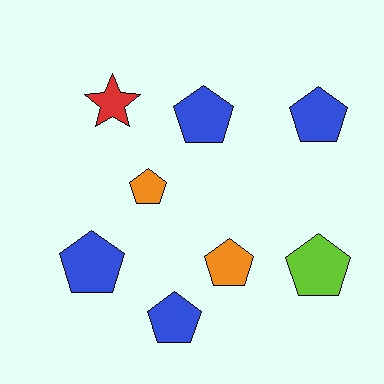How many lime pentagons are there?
There is 1 lime pentagon.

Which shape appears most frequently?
Pentagon, with 7 objects.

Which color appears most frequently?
Blue, with 4 objects.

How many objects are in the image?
There are 8 objects.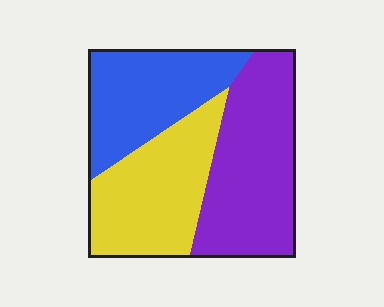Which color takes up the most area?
Purple, at roughly 40%.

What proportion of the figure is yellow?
Yellow covers around 30% of the figure.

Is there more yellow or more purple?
Purple.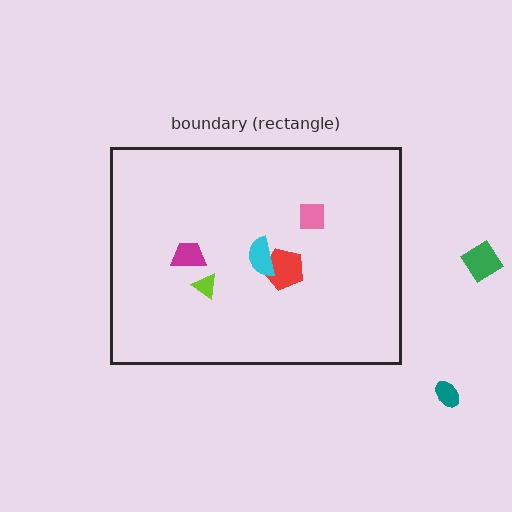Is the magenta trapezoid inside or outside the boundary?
Inside.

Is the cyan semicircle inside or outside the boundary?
Inside.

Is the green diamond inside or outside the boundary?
Outside.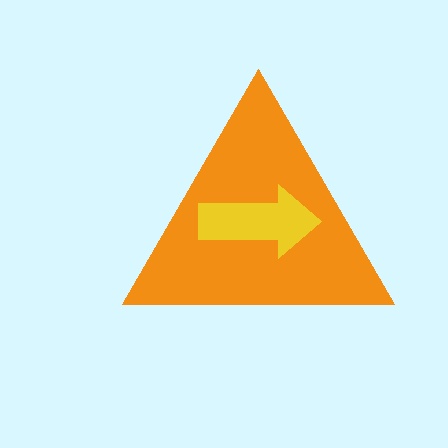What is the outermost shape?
The orange triangle.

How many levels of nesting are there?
2.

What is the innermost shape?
The yellow arrow.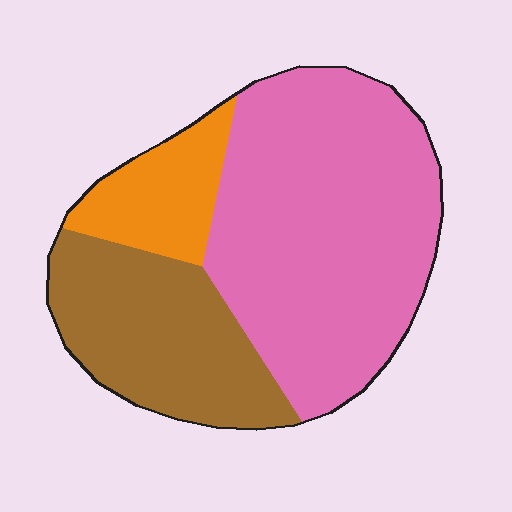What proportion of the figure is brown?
Brown takes up about one quarter (1/4) of the figure.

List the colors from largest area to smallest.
From largest to smallest: pink, brown, orange.